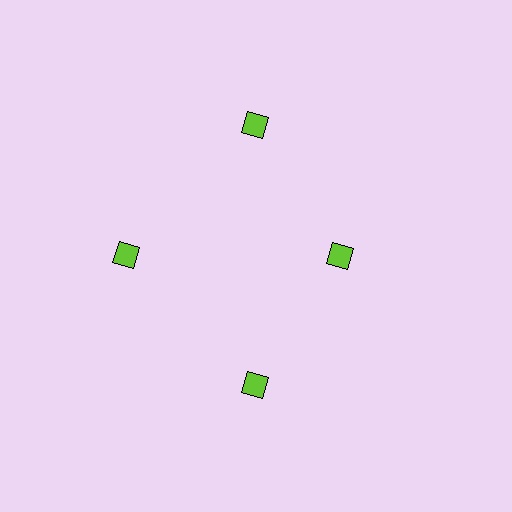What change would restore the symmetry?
The symmetry would be restored by moving it outward, back onto the ring so that all 4 diamonds sit at equal angles and equal distance from the center.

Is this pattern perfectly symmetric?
No. The 4 lime diamonds are arranged in a ring, but one element near the 3 o'clock position is pulled inward toward the center, breaking the 4-fold rotational symmetry.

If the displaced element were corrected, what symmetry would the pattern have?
It would have 4-fold rotational symmetry — the pattern would map onto itself every 90 degrees.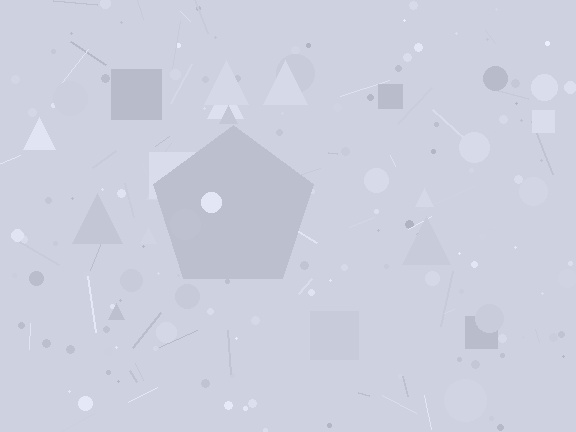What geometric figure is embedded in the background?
A pentagon is embedded in the background.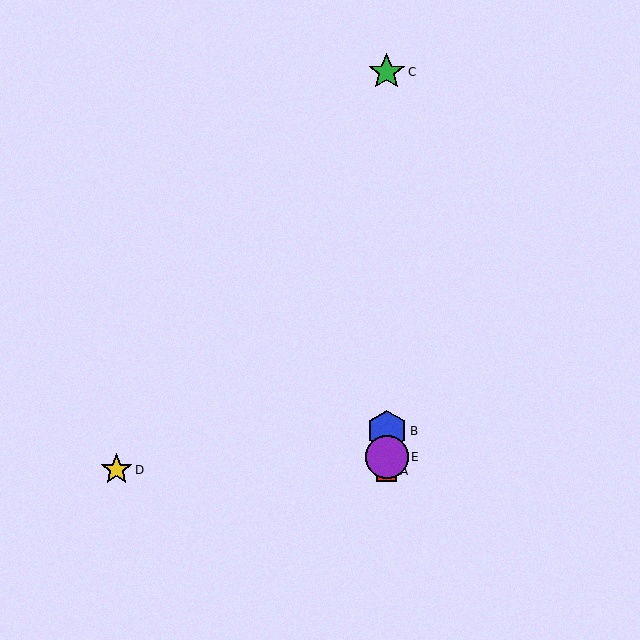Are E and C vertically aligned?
Yes, both are at x≈387.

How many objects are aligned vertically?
4 objects (A, B, C, E) are aligned vertically.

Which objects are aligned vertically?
Objects A, B, C, E are aligned vertically.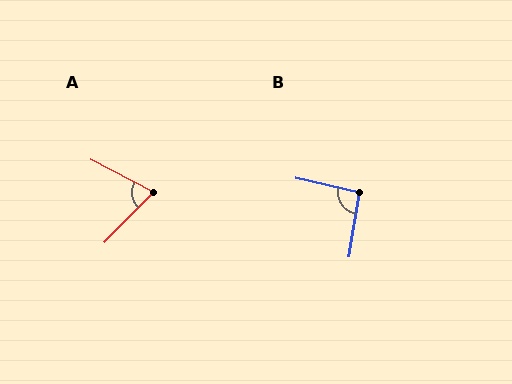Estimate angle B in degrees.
Approximately 93 degrees.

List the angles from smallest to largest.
A (72°), B (93°).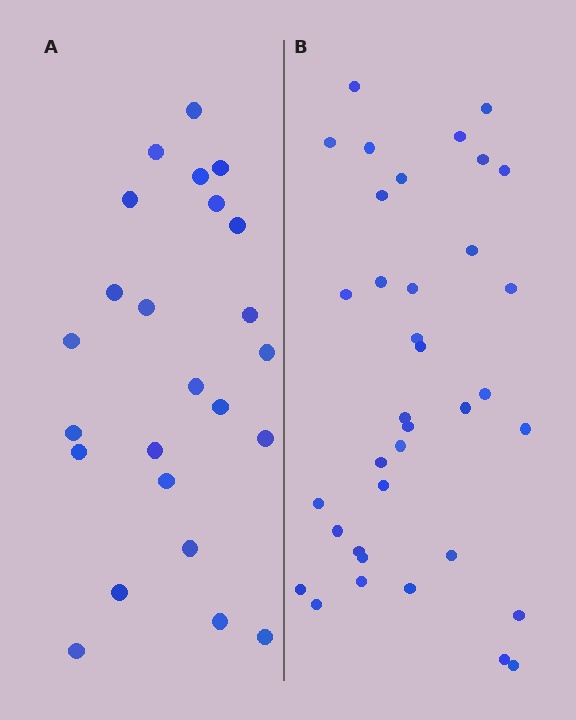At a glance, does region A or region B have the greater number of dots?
Region B (the right region) has more dots.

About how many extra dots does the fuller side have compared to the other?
Region B has roughly 12 or so more dots than region A.